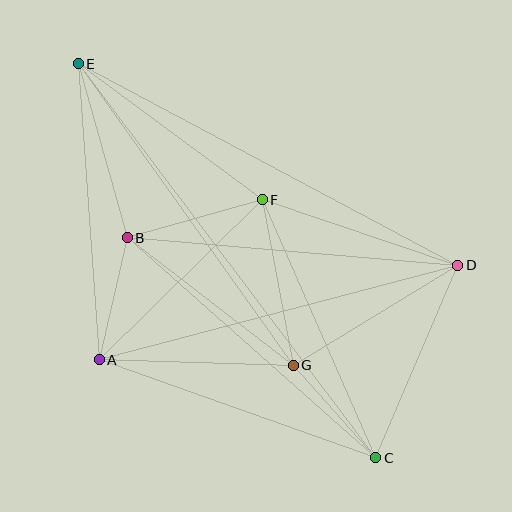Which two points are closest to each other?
Points C and G are closest to each other.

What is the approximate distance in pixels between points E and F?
The distance between E and F is approximately 229 pixels.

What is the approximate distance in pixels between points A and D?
The distance between A and D is approximately 371 pixels.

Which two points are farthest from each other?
Points C and E are farthest from each other.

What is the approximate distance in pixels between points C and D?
The distance between C and D is approximately 209 pixels.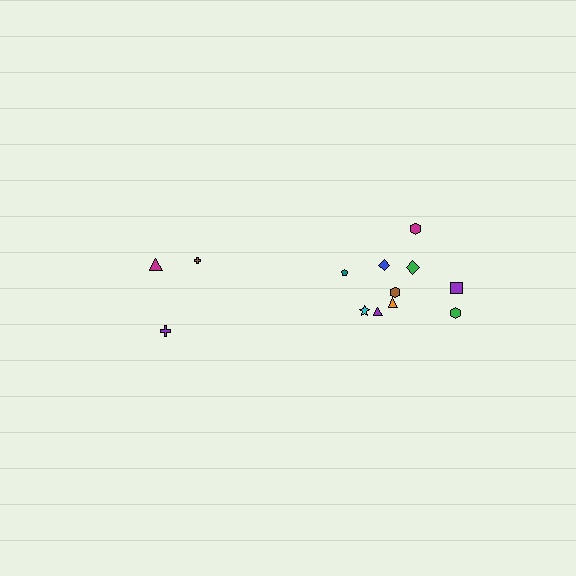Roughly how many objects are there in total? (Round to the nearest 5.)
Roughly 15 objects in total.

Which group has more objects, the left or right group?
The right group.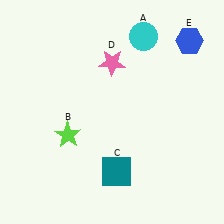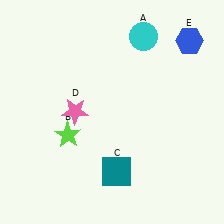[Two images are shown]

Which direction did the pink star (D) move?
The pink star (D) moved down.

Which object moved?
The pink star (D) moved down.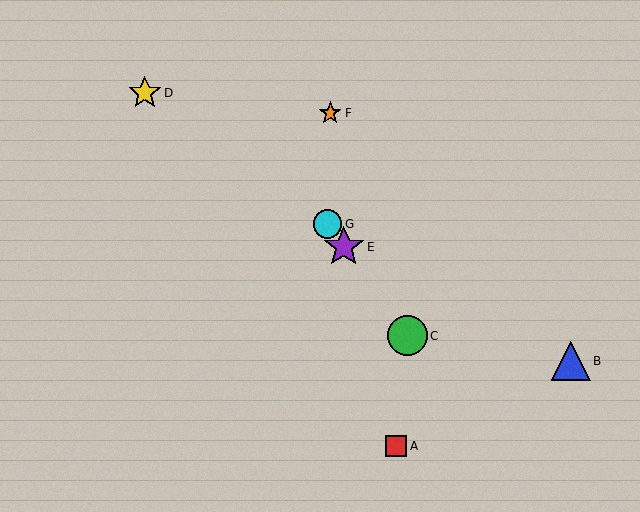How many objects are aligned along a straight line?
3 objects (C, E, G) are aligned along a straight line.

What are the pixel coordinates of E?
Object E is at (344, 247).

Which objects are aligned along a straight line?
Objects C, E, G are aligned along a straight line.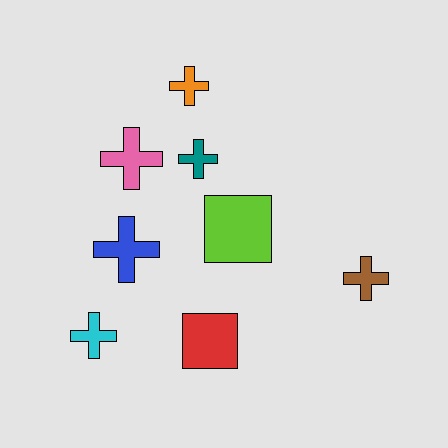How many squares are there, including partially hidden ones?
There are 2 squares.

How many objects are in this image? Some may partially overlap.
There are 8 objects.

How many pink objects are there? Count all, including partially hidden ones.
There is 1 pink object.